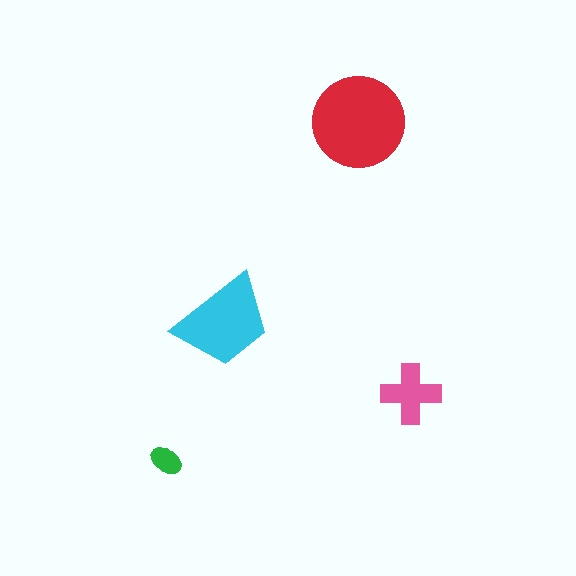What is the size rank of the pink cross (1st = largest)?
3rd.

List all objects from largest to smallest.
The red circle, the cyan trapezoid, the pink cross, the green ellipse.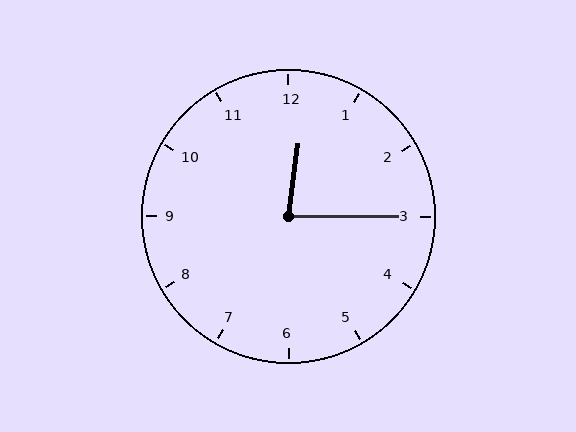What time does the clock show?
12:15.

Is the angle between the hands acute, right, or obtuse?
It is acute.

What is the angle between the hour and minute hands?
Approximately 82 degrees.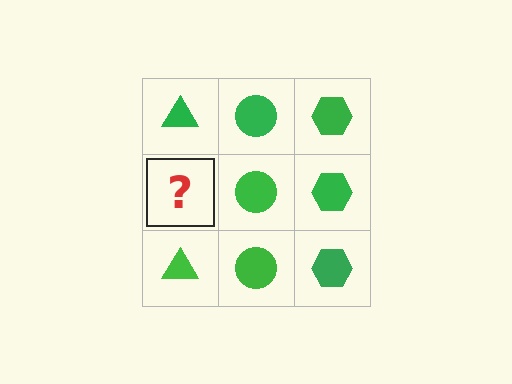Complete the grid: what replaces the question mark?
The question mark should be replaced with a green triangle.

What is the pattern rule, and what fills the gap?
The rule is that each column has a consistent shape. The gap should be filled with a green triangle.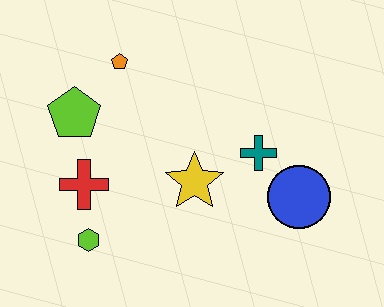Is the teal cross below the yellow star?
No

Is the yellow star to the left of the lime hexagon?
No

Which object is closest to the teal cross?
The blue circle is closest to the teal cross.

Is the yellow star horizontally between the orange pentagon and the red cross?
No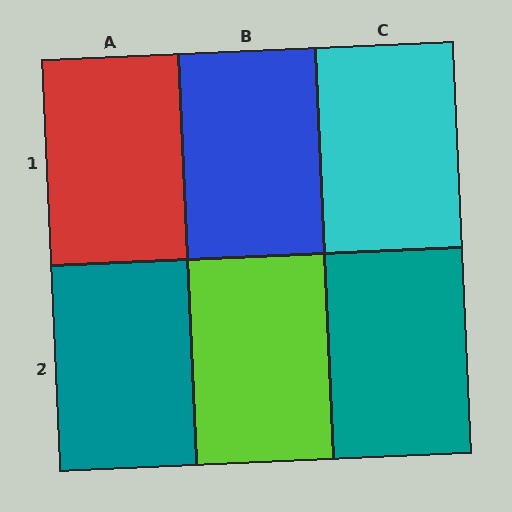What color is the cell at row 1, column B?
Blue.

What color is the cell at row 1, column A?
Red.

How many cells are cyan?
1 cell is cyan.